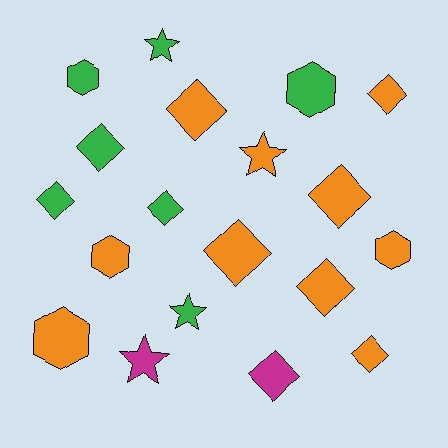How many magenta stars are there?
There is 1 magenta star.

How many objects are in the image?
There are 19 objects.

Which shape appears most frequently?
Diamond, with 10 objects.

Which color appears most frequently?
Orange, with 10 objects.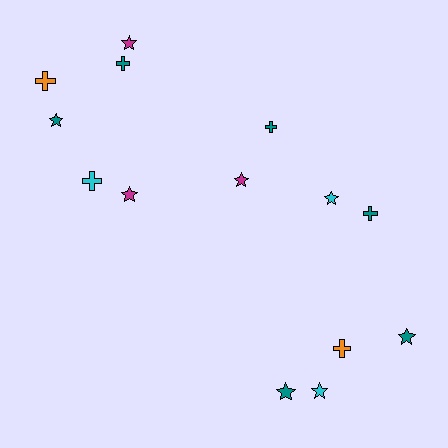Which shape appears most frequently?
Star, with 8 objects.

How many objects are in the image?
There are 14 objects.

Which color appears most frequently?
Teal, with 6 objects.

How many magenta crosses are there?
There are no magenta crosses.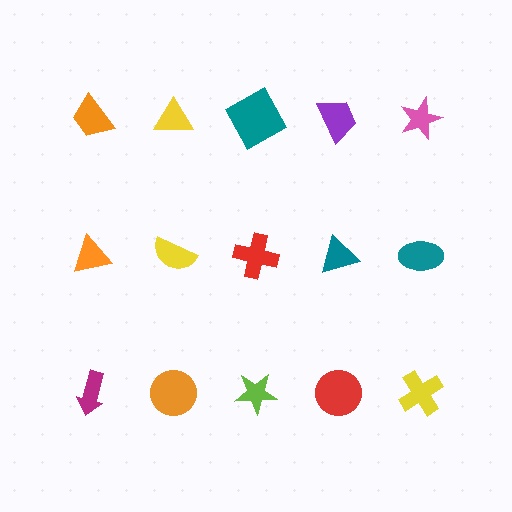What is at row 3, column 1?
A magenta arrow.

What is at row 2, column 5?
A teal ellipse.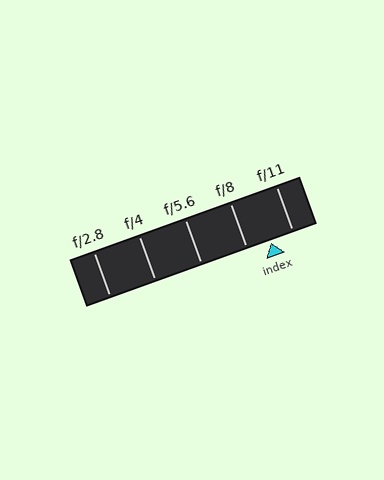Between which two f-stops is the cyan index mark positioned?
The index mark is between f/8 and f/11.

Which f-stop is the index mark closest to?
The index mark is closest to f/11.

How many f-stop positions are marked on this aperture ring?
There are 5 f-stop positions marked.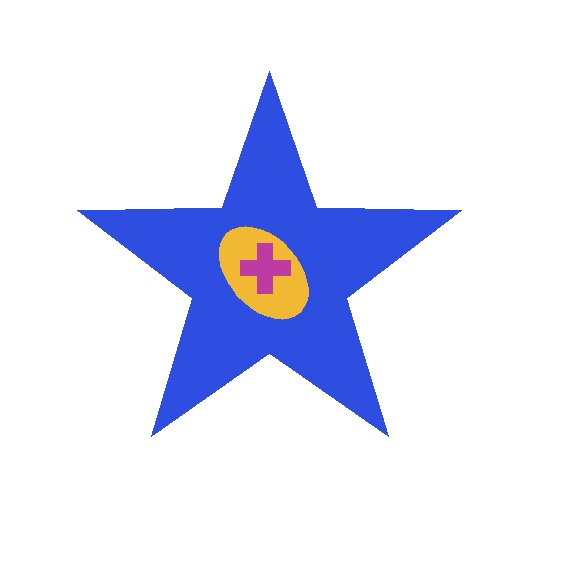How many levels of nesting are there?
3.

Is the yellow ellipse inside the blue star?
Yes.